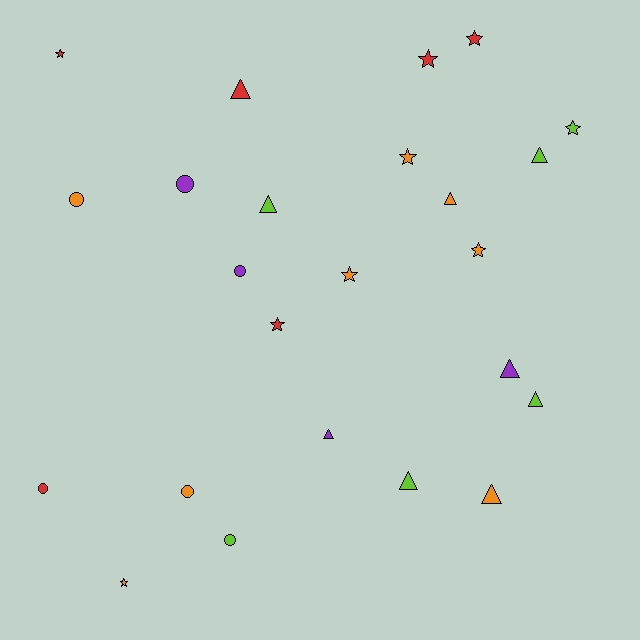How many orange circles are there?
There are 2 orange circles.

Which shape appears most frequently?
Star, with 9 objects.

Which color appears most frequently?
Orange, with 8 objects.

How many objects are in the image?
There are 24 objects.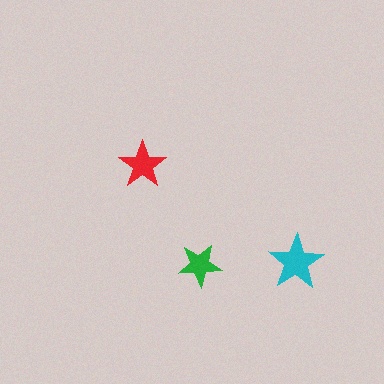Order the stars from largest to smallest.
the cyan one, the red one, the green one.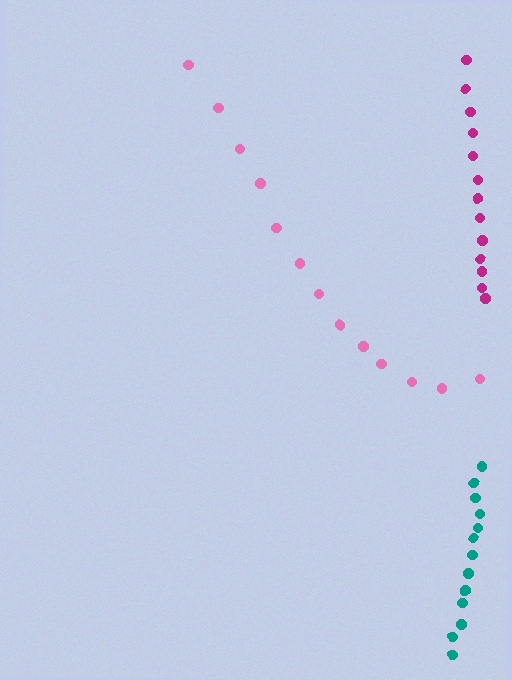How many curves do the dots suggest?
There are 3 distinct paths.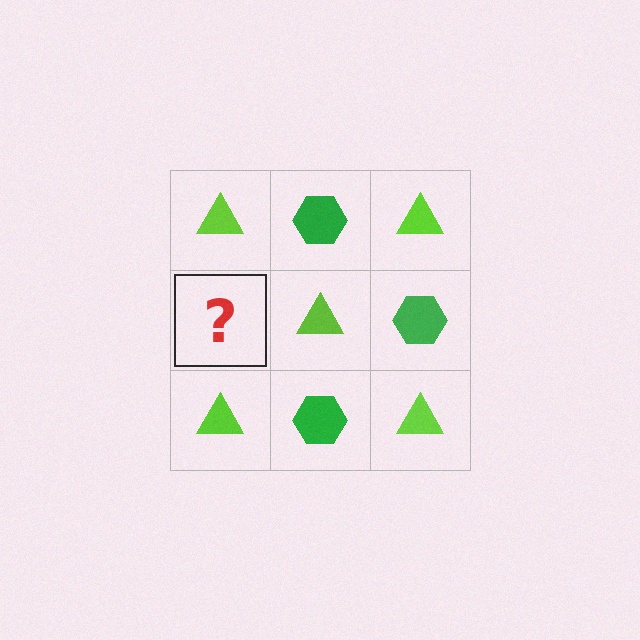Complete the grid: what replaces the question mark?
The question mark should be replaced with a green hexagon.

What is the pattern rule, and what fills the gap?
The rule is that it alternates lime triangle and green hexagon in a checkerboard pattern. The gap should be filled with a green hexagon.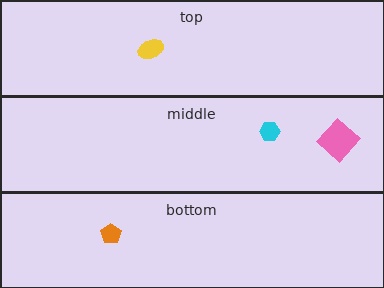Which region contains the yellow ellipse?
The top region.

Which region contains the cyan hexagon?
The middle region.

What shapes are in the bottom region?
The orange pentagon.